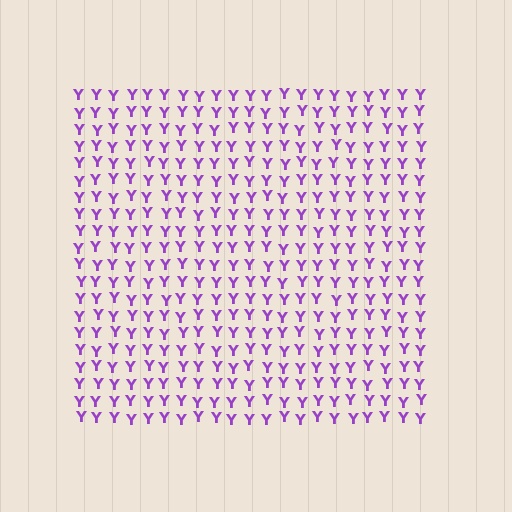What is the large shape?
The large shape is a square.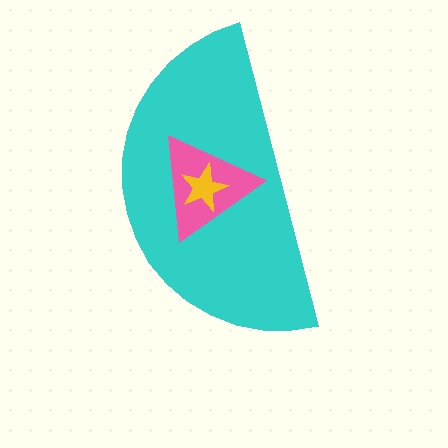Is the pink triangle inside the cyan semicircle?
Yes.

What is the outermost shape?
The cyan semicircle.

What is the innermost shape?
The yellow star.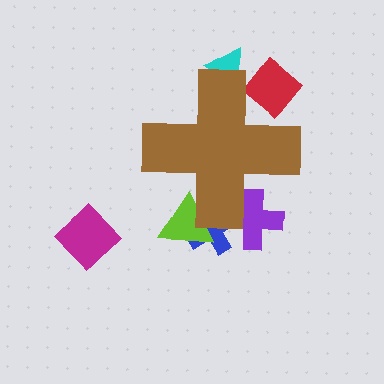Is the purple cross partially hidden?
Yes, the purple cross is partially hidden behind the brown cross.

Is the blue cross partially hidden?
Yes, the blue cross is partially hidden behind the brown cross.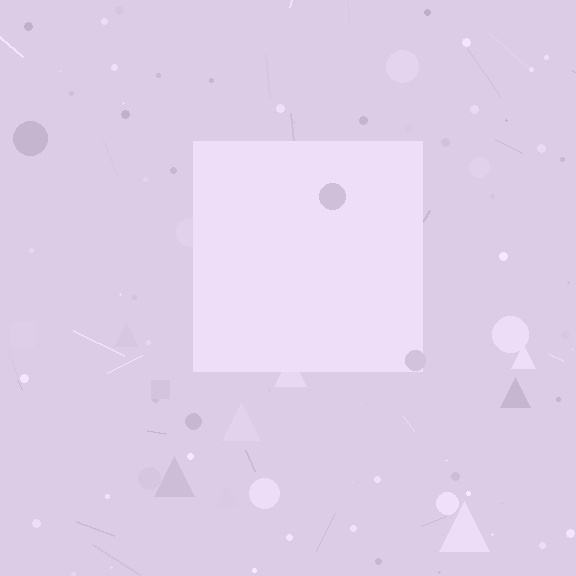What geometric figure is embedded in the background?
A square is embedded in the background.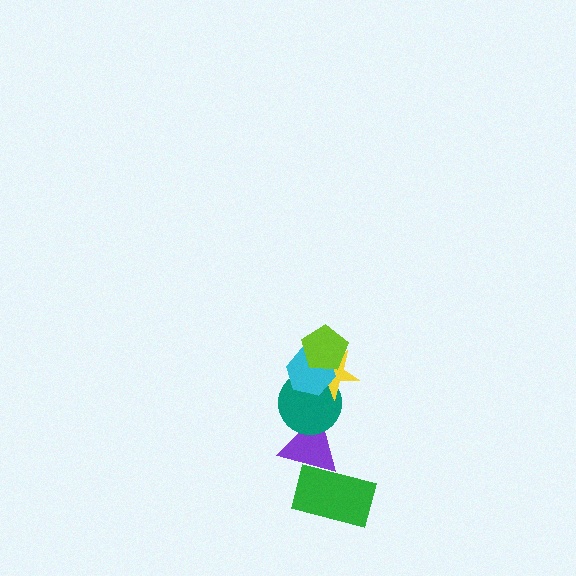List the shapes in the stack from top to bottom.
From top to bottom: the lime pentagon, the cyan hexagon, the yellow star, the teal circle, the purple triangle, the green rectangle.